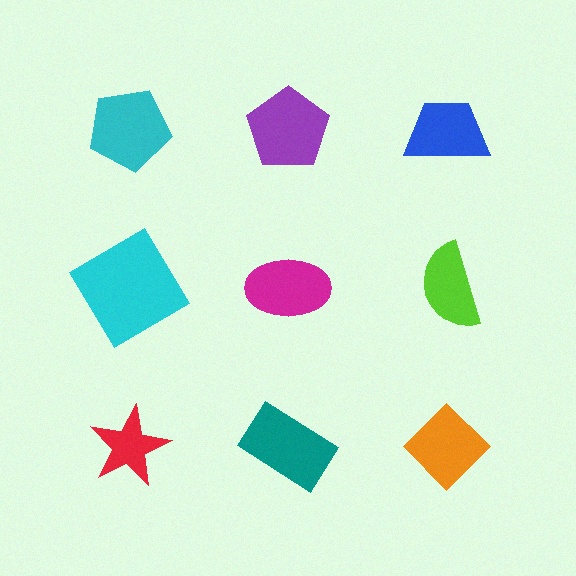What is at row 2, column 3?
A lime semicircle.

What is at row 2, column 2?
A magenta ellipse.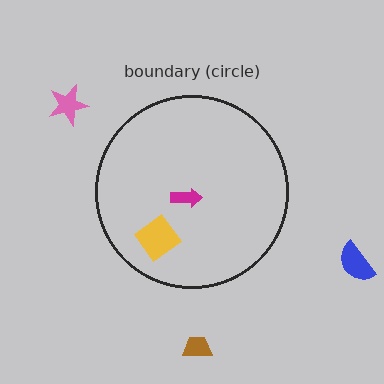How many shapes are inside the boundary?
2 inside, 3 outside.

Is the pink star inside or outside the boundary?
Outside.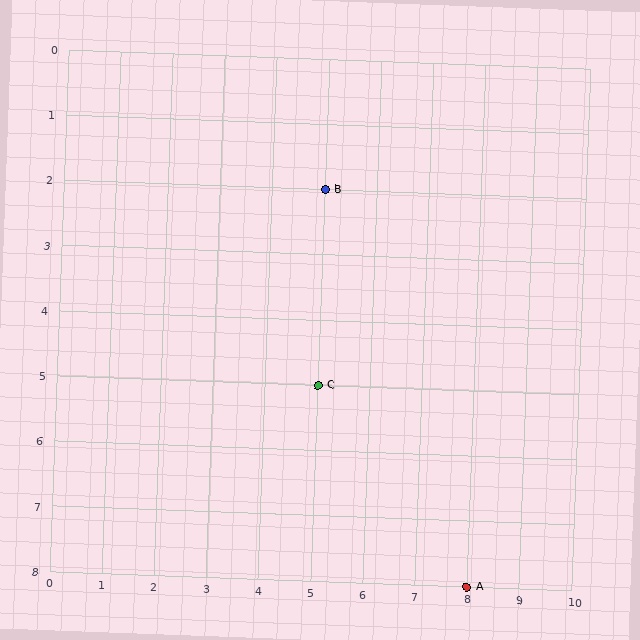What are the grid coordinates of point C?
Point C is at grid coordinates (5, 5).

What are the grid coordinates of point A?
Point A is at grid coordinates (8, 8).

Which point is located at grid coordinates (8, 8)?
Point A is at (8, 8).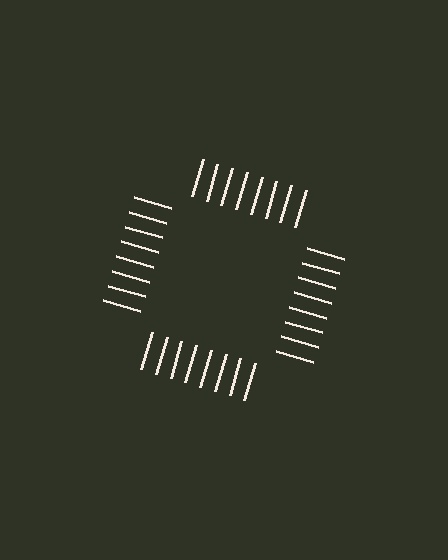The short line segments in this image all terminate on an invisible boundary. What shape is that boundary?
An illusory square — the line segments terminate on its edges but no continuous stroke is drawn.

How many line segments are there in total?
32 — 8 along each of the 4 edges.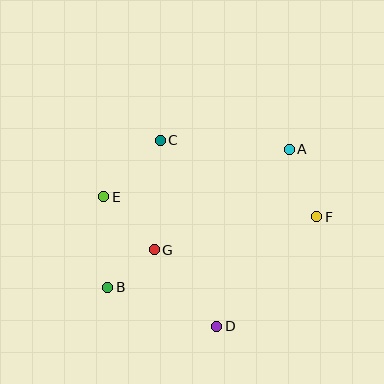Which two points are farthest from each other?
Points A and B are farthest from each other.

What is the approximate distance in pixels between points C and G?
The distance between C and G is approximately 110 pixels.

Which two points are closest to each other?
Points B and G are closest to each other.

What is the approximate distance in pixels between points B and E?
The distance between B and E is approximately 91 pixels.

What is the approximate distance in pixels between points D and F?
The distance between D and F is approximately 148 pixels.